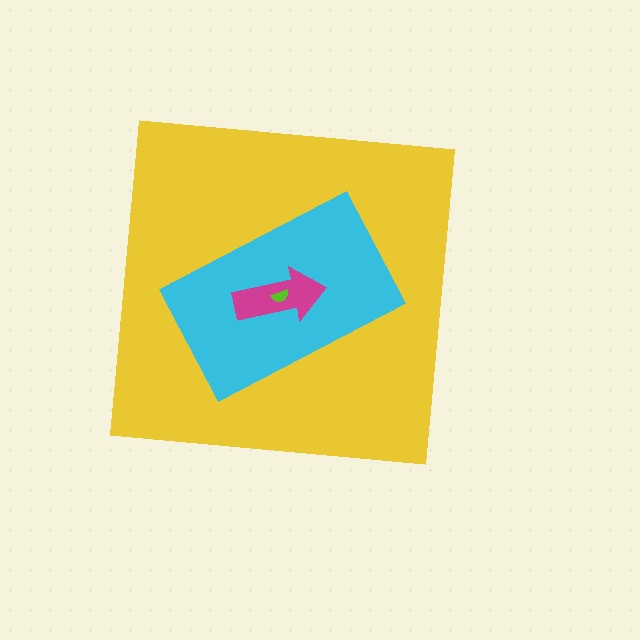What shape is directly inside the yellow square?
The cyan rectangle.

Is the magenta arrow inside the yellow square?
Yes.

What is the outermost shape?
The yellow square.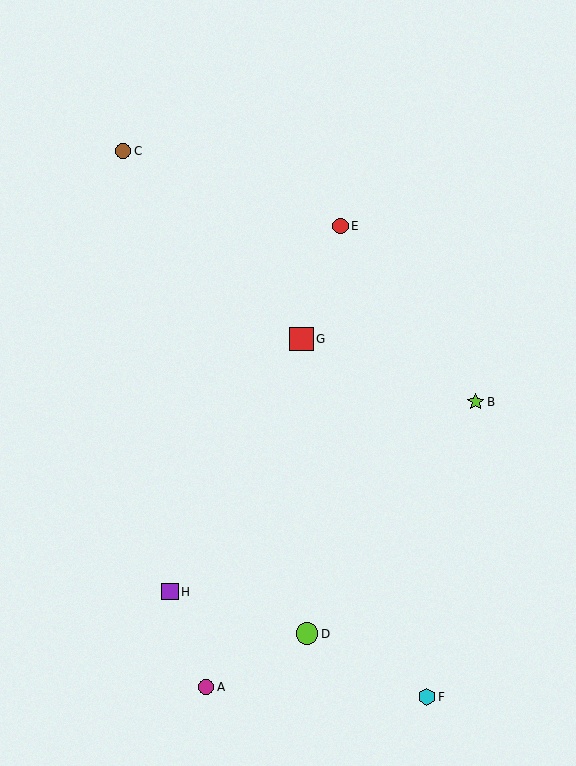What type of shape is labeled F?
Shape F is a cyan hexagon.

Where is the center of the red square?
The center of the red square is at (302, 339).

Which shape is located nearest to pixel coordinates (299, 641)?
The lime circle (labeled D) at (307, 634) is nearest to that location.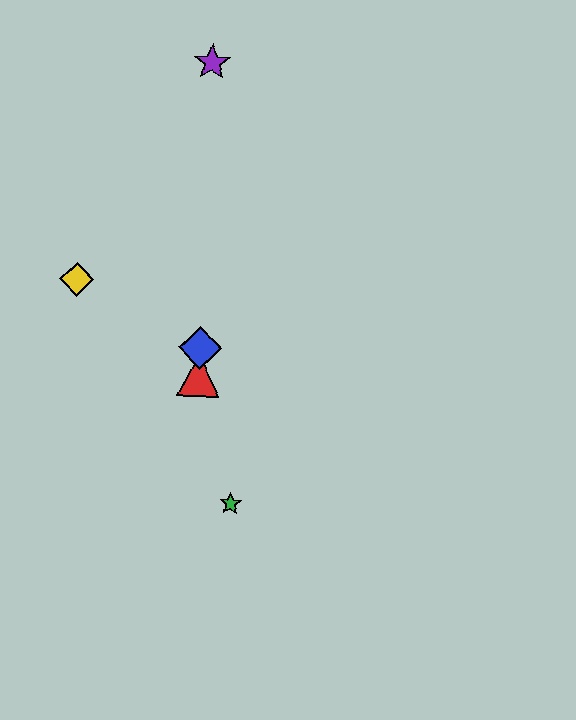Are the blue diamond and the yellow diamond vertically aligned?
No, the blue diamond is at x≈200 and the yellow diamond is at x≈77.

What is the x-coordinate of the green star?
The green star is at x≈231.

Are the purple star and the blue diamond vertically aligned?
Yes, both are at x≈212.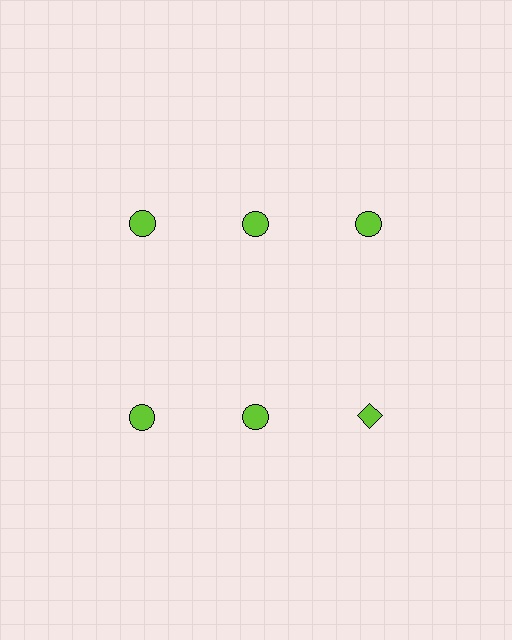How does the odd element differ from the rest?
It has a different shape: diamond instead of circle.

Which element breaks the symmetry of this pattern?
The lime diamond in the second row, center column breaks the symmetry. All other shapes are lime circles.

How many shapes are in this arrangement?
There are 6 shapes arranged in a grid pattern.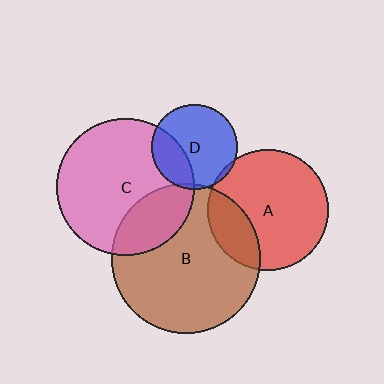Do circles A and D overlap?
Yes.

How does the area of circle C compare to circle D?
Approximately 2.6 times.